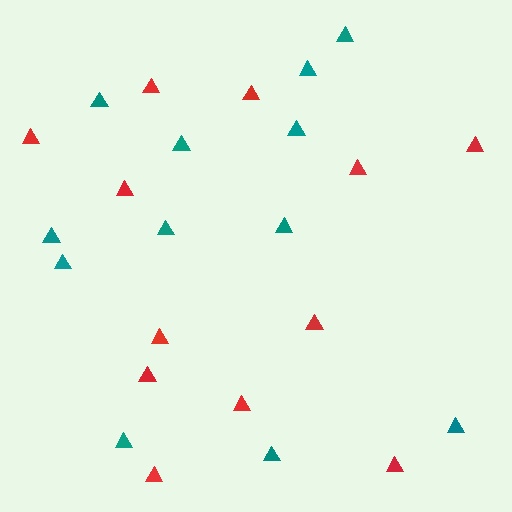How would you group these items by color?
There are 2 groups: one group of red triangles (12) and one group of teal triangles (12).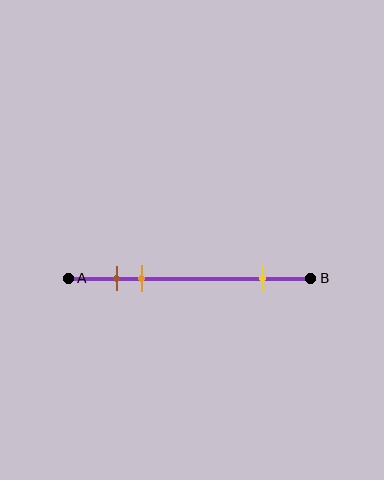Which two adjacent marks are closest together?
The brown and orange marks are the closest adjacent pair.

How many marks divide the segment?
There are 3 marks dividing the segment.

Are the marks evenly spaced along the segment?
No, the marks are not evenly spaced.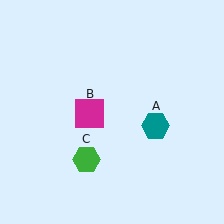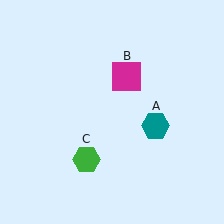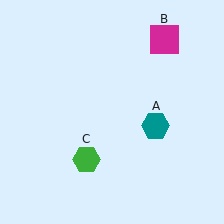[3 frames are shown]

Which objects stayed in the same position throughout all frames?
Teal hexagon (object A) and green hexagon (object C) remained stationary.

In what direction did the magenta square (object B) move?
The magenta square (object B) moved up and to the right.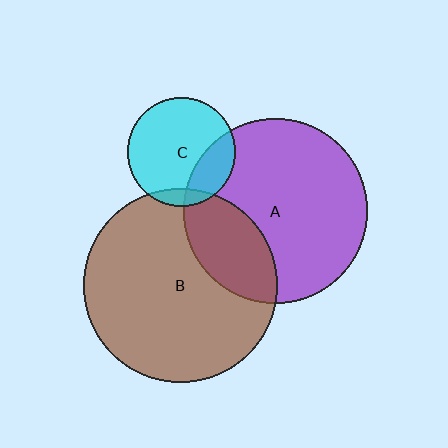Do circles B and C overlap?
Yes.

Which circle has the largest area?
Circle B (brown).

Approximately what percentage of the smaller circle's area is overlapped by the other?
Approximately 10%.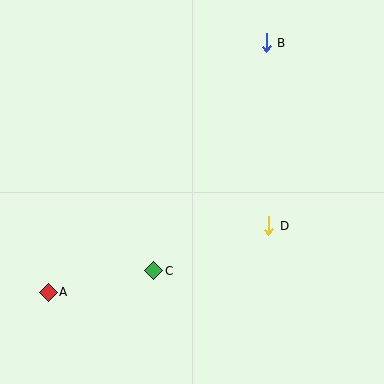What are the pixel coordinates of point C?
Point C is at (154, 271).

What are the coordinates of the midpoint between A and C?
The midpoint between A and C is at (101, 282).